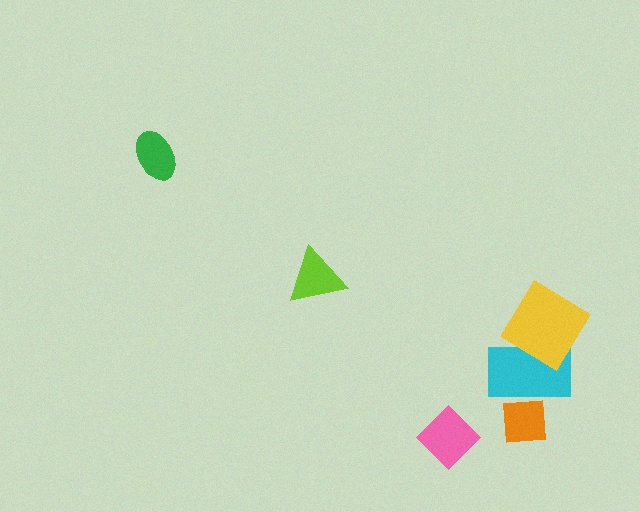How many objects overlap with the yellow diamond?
1 object overlaps with the yellow diamond.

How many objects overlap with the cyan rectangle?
2 objects overlap with the cyan rectangle.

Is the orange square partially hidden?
Yes, it is partially covered by another shape.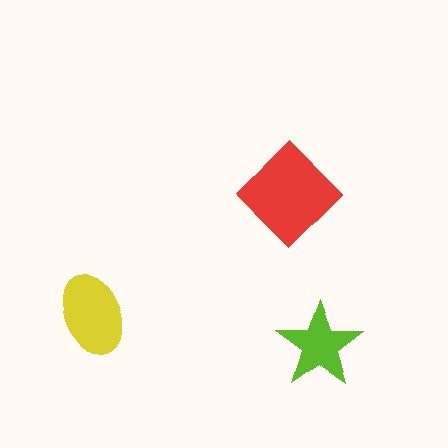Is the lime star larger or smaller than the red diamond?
Smaller.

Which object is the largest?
The red diamond.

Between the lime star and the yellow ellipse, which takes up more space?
The yellow ellipse.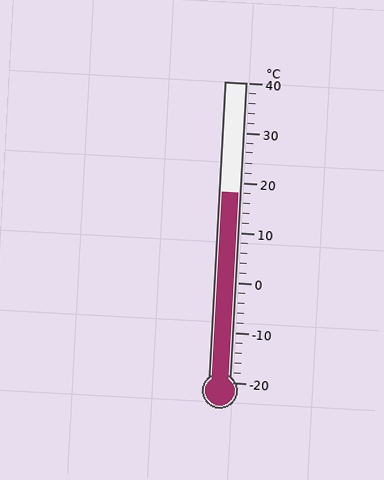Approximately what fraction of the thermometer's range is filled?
The thermometer is filled to approximately 65% of its range.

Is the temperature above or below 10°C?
The temperature is above 10°C.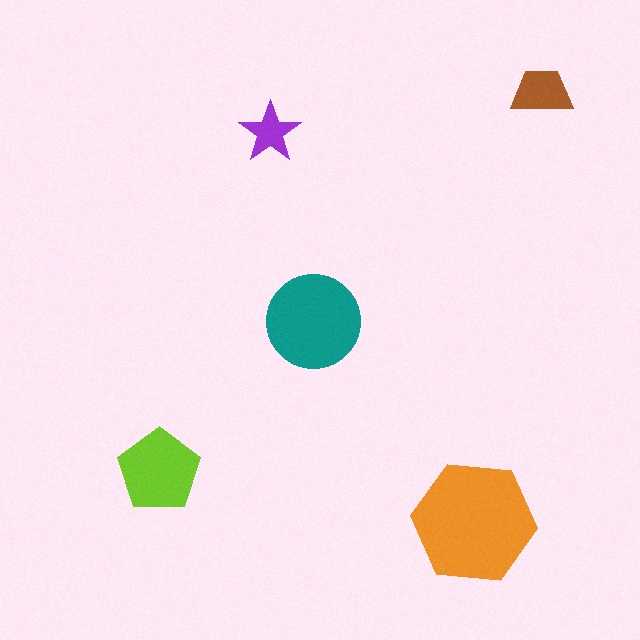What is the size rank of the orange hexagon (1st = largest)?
1st.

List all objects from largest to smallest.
The orange hexagon, the teal circle, the lime pentagon, the brown trapezoid, the purple star.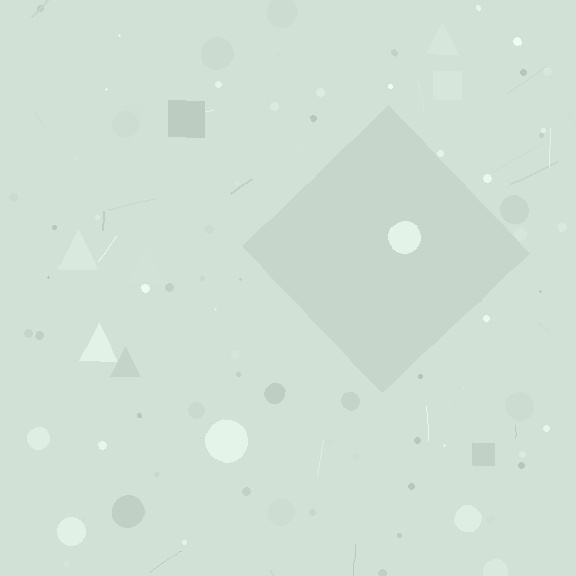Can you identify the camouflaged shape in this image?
The camouflaged shape is a diamond.